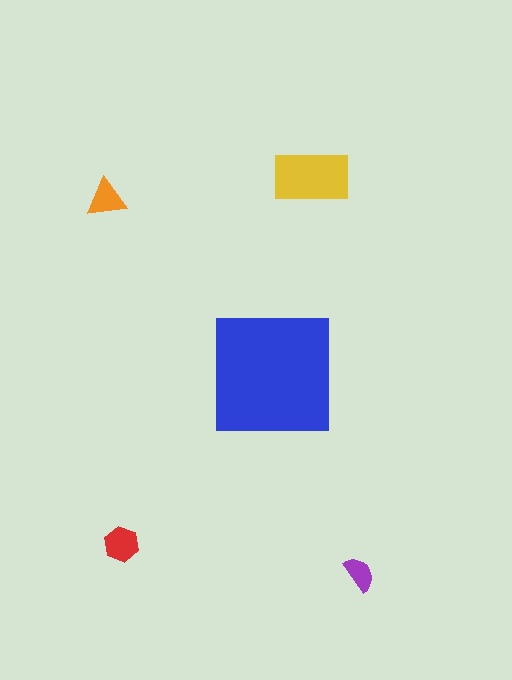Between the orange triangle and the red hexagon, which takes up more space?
The red hexagon.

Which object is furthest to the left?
The orange triangle is leftmost.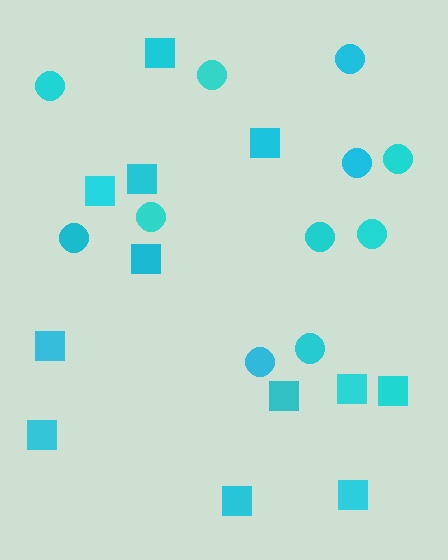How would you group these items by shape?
There are 2 groups: one group of circles (11) and one group of squares (12).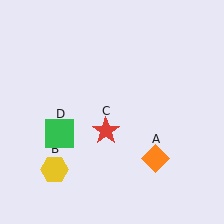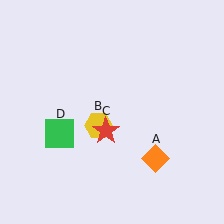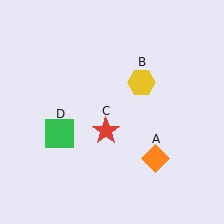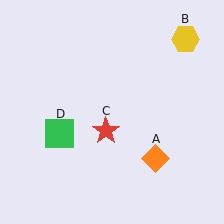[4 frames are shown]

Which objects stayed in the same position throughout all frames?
Orange diamond (object A) and red star (object C) and green square (object D) remained stationary.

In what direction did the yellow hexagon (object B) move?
The yellow hexagon (object B) moved up and to the right.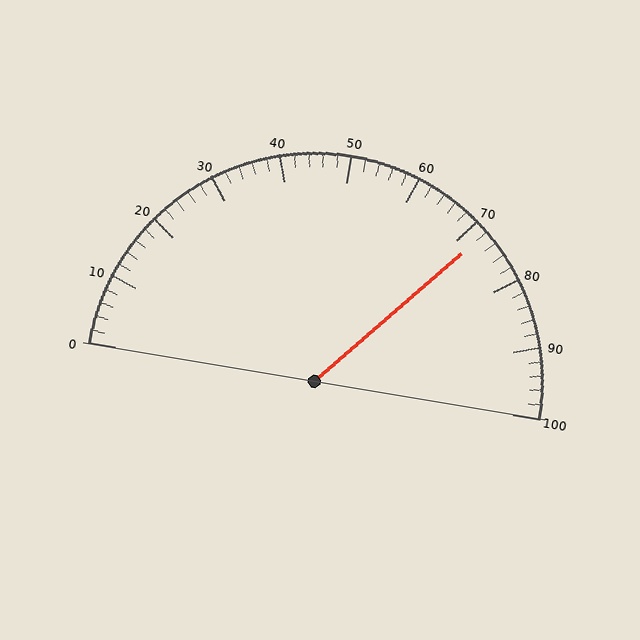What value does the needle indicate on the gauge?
The needle indicates approximately 72.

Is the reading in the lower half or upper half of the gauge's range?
The reading is in the upper half of the range (0 to 100).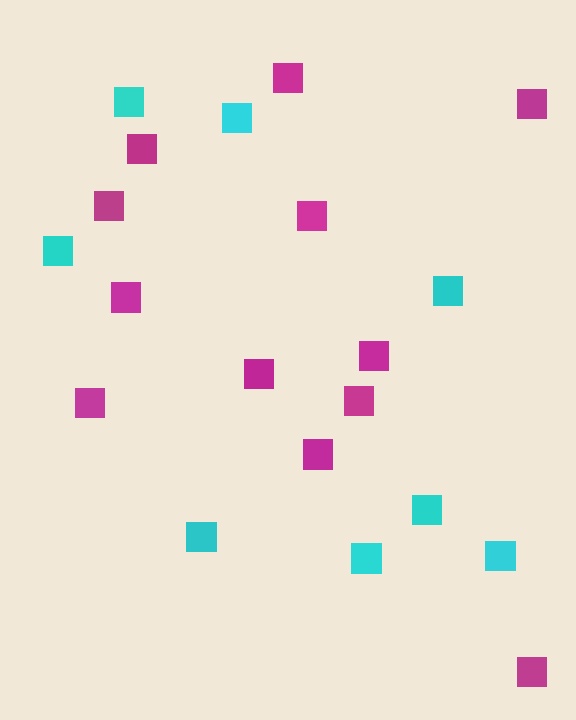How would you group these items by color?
There are 2 groups: one group of magenta squares (12) and one group of cyan squares (8).